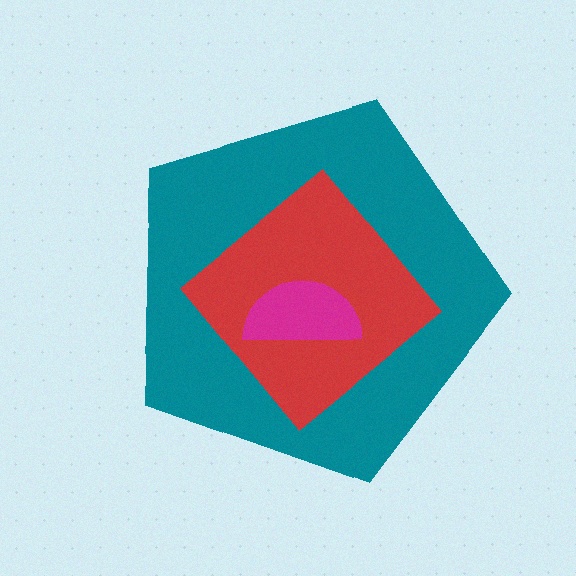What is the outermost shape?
The teal pentagon.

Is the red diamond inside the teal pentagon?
Yes.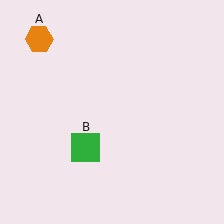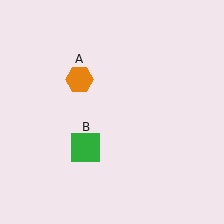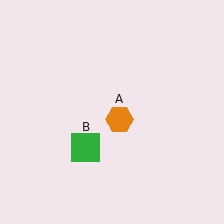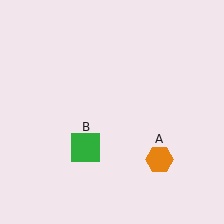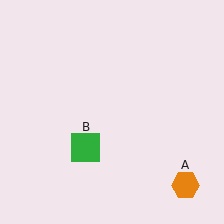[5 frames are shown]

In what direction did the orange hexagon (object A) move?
The orange hexagon (object A) moved down and to the right.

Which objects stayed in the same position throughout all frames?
Green square (object B) remained stationary.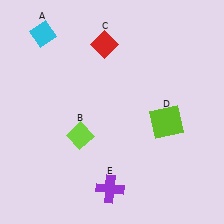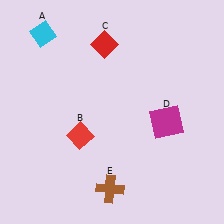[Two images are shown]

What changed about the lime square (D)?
In Image 1, D is lime. In Image 2, it changed to magenta.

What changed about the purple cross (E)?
In Image 1, E is purple. In Image 2, it changed to brown.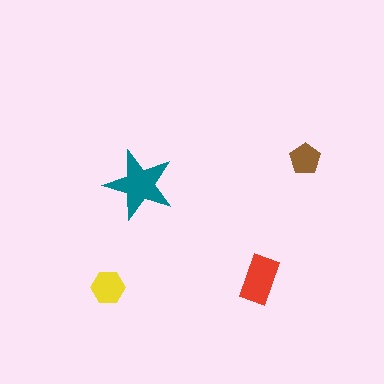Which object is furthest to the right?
The brown pentagon is rightmost.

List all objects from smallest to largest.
The brown pentagon, the yellow hexagon, the red rectangle, the teal star.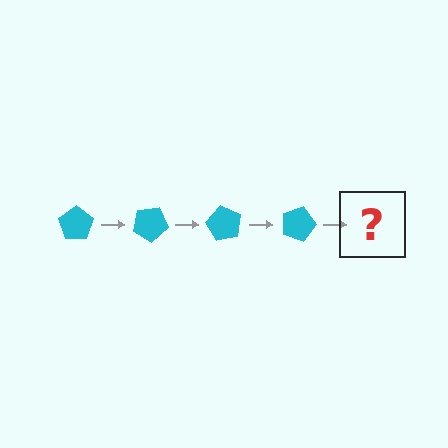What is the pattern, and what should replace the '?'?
The pattern is that the pentagon rotates 30 degrees each step. The '?' should be a cyan pentagon rotated 120 degrees.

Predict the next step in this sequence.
The next step is a cyan pentagon rotated 120 degrees.